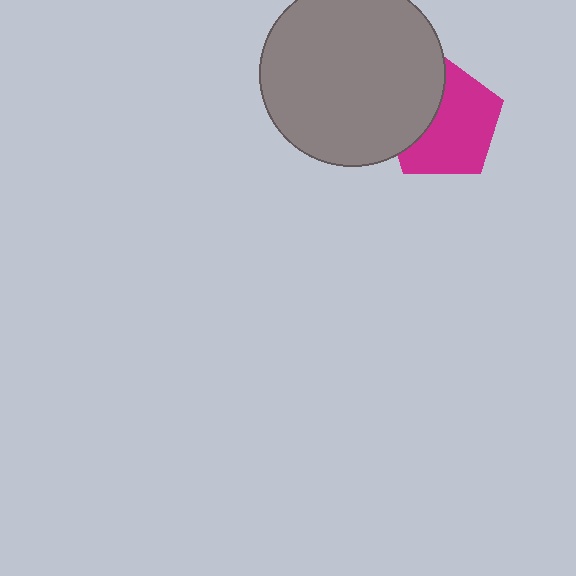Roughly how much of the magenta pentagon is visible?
About half of it is visible (roughly 65%).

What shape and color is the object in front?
The object in front is a gray circle.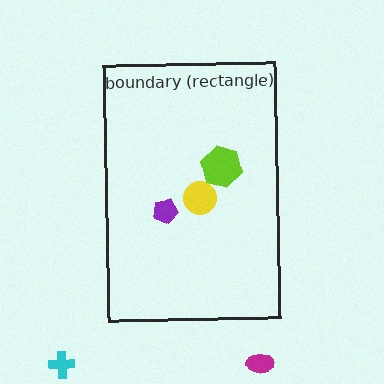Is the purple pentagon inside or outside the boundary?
Inside.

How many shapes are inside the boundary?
3 inside, 2 outside.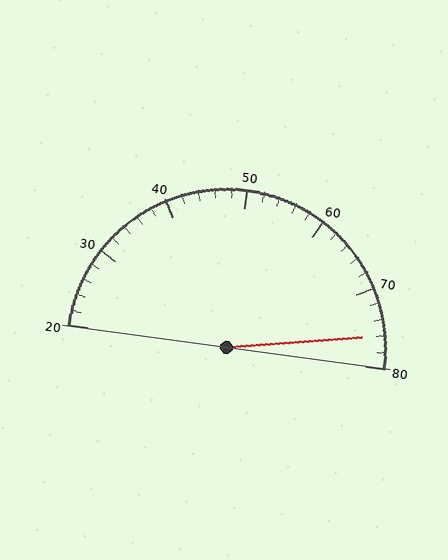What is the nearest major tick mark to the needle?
The nearest major tick mark is 80.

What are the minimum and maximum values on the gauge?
The gauge ranges from 20 to 80.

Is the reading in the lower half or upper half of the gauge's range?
The reading is in the upper half of the range (20 to 80).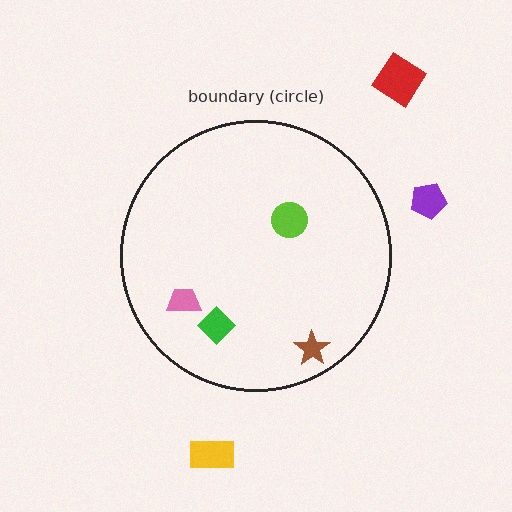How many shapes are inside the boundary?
4 inside, 3 outside.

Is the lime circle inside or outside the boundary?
Inside.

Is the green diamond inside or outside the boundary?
Inside.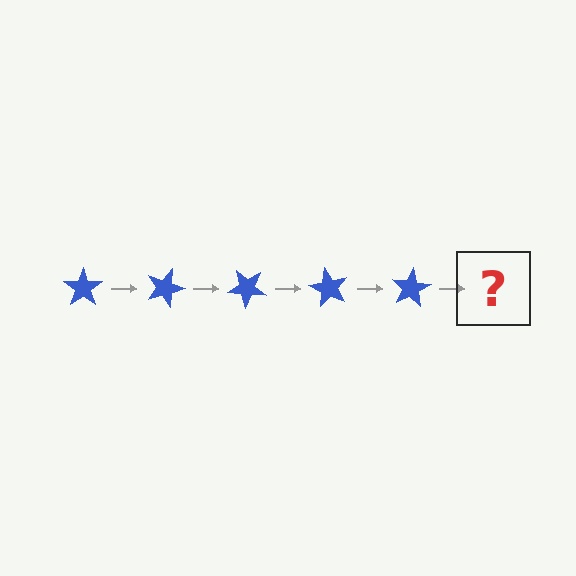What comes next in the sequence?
The next element should be a blue star rotated 100 degrees.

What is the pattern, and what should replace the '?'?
The pattern is that the star rotates 20 degrees each step. The '?' should be a blue star rotated 100 degrees.